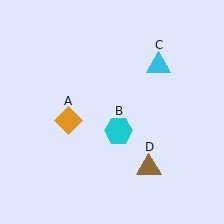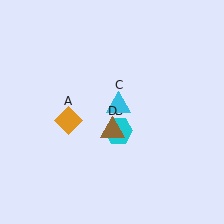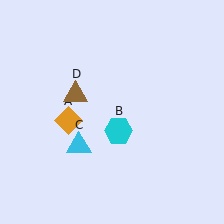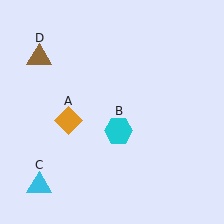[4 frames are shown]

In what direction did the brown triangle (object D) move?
The brown triangle (object D) moved up and to the left.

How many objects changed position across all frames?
2 objects changed position: cyan triangle (object C), brown triangle (object D).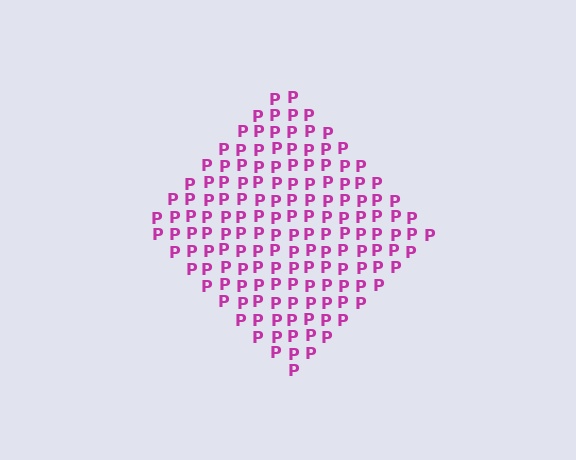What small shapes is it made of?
It is made of small letter P's.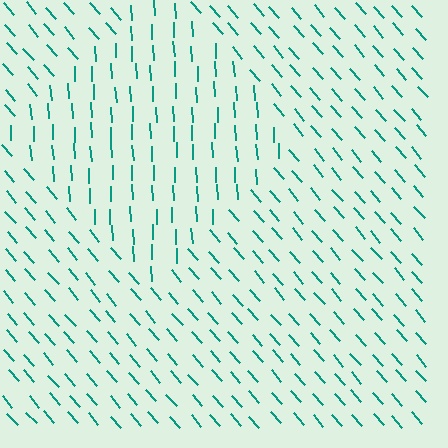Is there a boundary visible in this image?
Yes, there is a texture boundary formed by a change in line orientation.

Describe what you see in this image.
The image is filled with small teal line segments. A diamond region in the image has lines oriented differently from the surrounding lines, creating a visible texture boundary.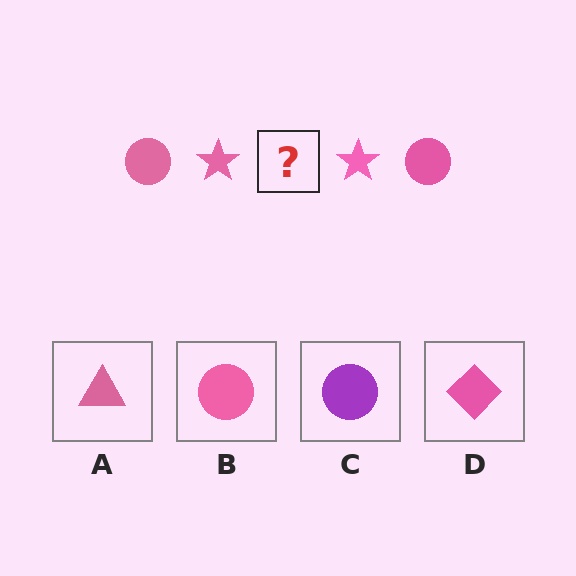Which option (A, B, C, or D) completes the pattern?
B.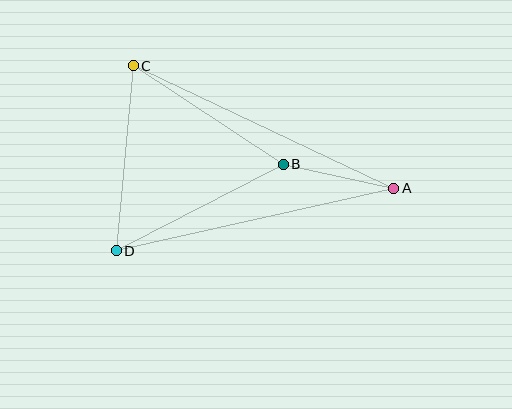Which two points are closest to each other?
Points A and B are closest to each other.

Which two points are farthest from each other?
Points A and C are farthest from each other.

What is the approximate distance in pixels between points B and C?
The distance between B and C is approximately 180 pixels.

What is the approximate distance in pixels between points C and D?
The distance between C and D is approximately 186 pixels.